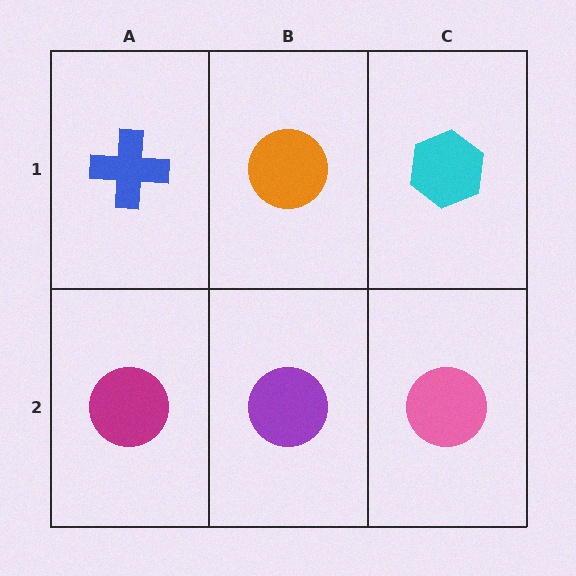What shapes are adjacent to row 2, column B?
An orange circle (row 1, column B), a magenta circle (row 2, column A), a pink circle (row 2, column C).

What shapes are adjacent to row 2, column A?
A blue cross (row 1, column A), a purple circle (row 2, column B).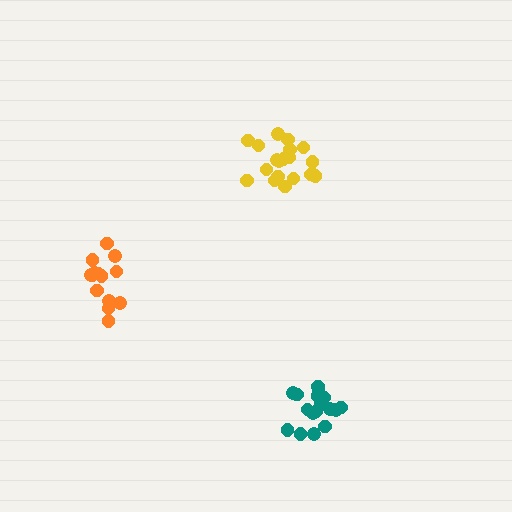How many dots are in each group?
Group 1: 18 dots, Group 2: 20 dots, Group 3: 14 dots (52 total).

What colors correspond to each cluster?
The clusters are colored: teal, yellow, orange.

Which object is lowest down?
The teal cluster is bottommost.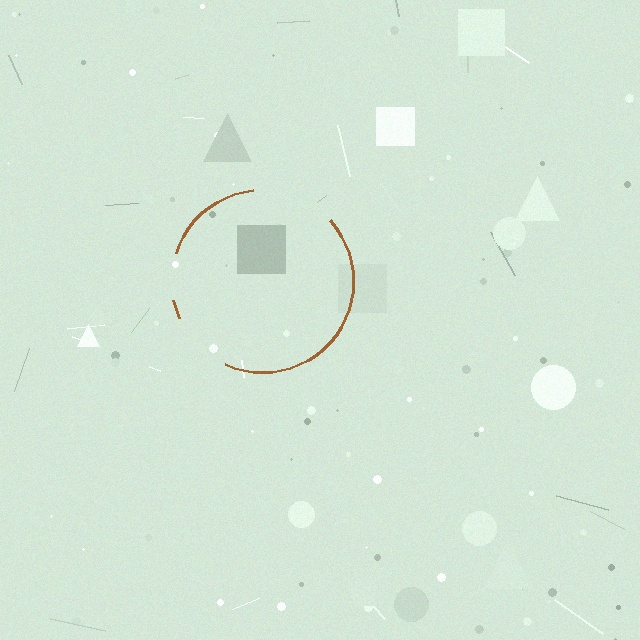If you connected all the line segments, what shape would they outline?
They would outline a circle.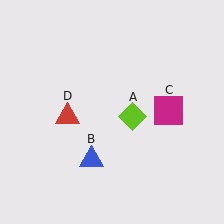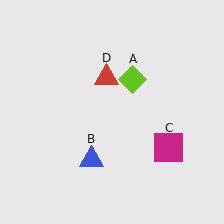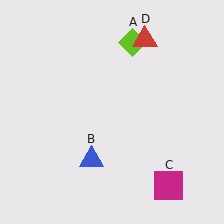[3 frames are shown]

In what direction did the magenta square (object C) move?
The magenta square (object C) moved down.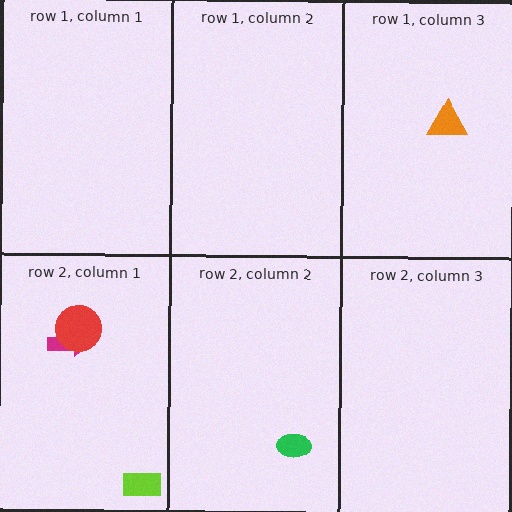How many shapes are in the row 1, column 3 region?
1.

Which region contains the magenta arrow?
The row 2, column 1 region.